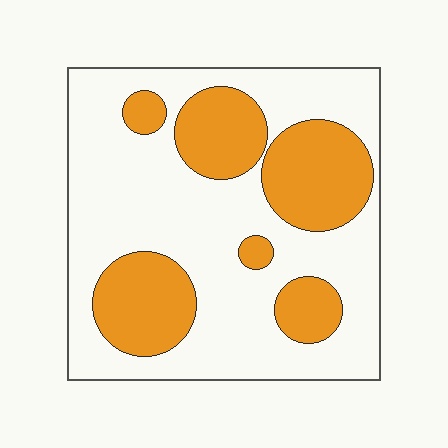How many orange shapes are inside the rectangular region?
6.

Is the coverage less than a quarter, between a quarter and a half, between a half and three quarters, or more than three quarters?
Between a quarter and a half.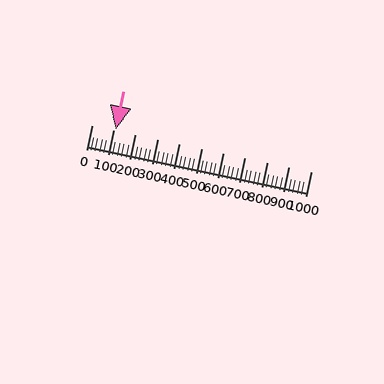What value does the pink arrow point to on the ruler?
The pink arrow points to approximately 108.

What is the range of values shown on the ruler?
The ruler shows values from 0 to 1000.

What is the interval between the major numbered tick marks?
The major tick marks are spaced 100 units apart.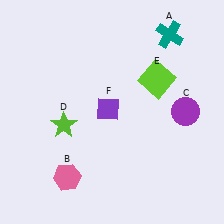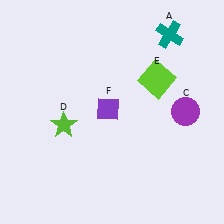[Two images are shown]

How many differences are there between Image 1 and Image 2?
There is 1 difference between the two images.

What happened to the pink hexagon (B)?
The pink hexagon (B) was removed in Image 2. It was in the bottom-left area of Image 1.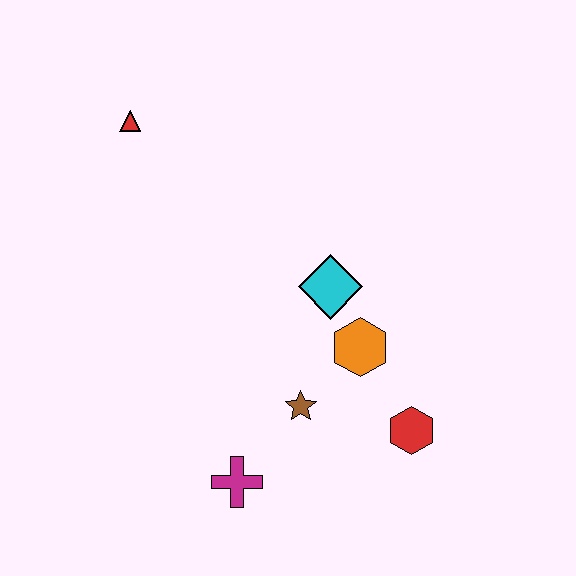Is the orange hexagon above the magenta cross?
Yes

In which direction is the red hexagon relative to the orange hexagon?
The red hexagon is below the orange hexagon.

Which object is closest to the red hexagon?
The orange hexagon is closest to the red hexagon.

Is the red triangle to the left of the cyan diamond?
Yes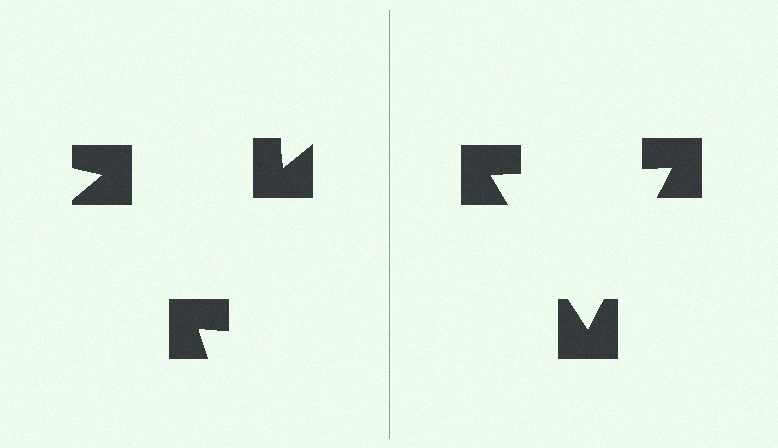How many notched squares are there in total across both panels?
6 — 3 on each side.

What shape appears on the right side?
An illusory triangle.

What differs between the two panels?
The notched squares are positioned identically on both sides; only the wedge orientations differ. On the right they align to a triangle; on the left they are misaligned.